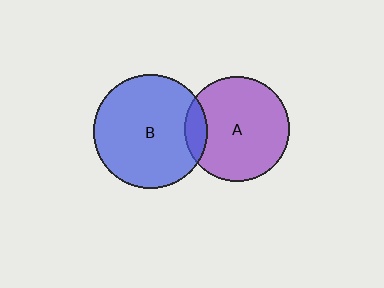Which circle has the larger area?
Circle B (blue).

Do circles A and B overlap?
Yes.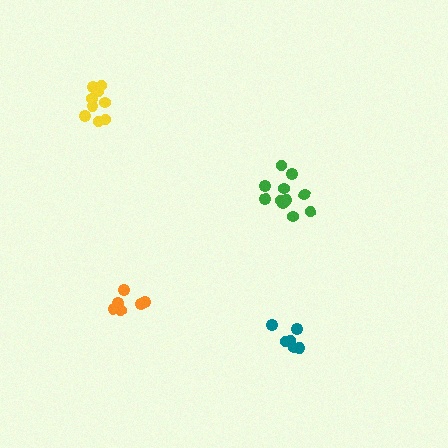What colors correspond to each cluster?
The clusters are colored: orange, teal, green, yellow.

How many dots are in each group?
Group 1: 6 dots, Group 2: 6 dots, Group 3: 11 dots, Group 4: 10 dots (33 total).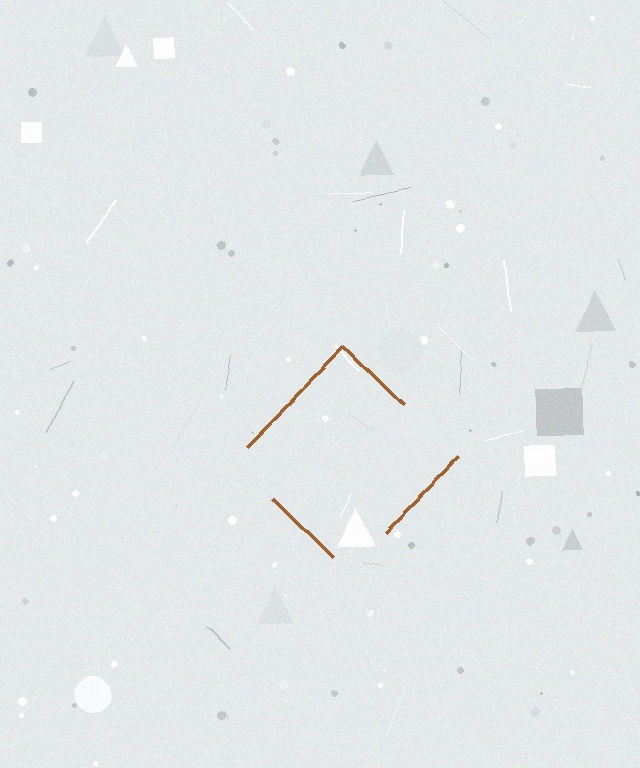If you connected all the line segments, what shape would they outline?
They would outline a diamond.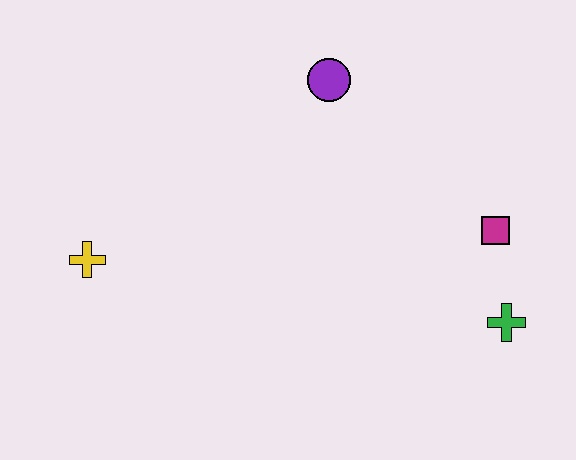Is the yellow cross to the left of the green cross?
Yes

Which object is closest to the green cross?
The magenta square is closest to the green cross.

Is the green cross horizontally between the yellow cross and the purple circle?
No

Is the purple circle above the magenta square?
Yes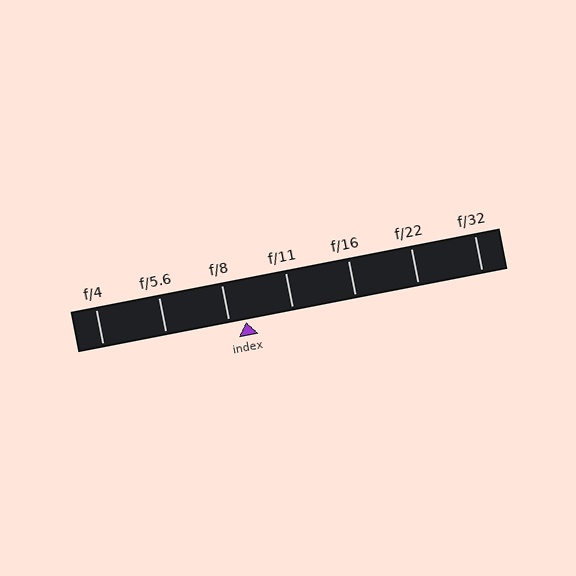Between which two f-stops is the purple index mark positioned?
The index mark is between f/8 and f/11.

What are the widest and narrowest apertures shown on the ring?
The widest aperture shown is f/4 and the narrowest is f/32.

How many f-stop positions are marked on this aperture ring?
There are 7 f-stop positions marked.